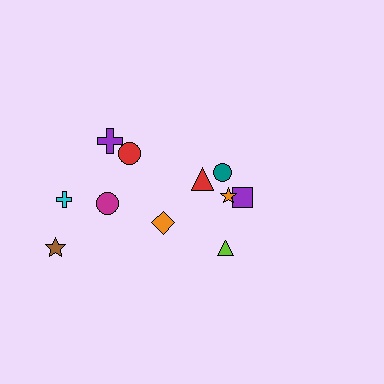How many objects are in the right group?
There are 4 objects.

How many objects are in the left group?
There are 7 objects.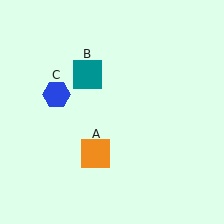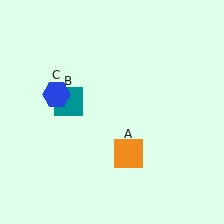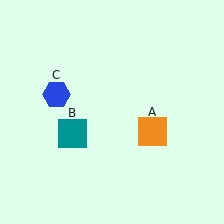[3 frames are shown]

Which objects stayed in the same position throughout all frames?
Blue hexagon (object C) remained stationary.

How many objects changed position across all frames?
2 objects changed position: orange square (object A), teal square (object B).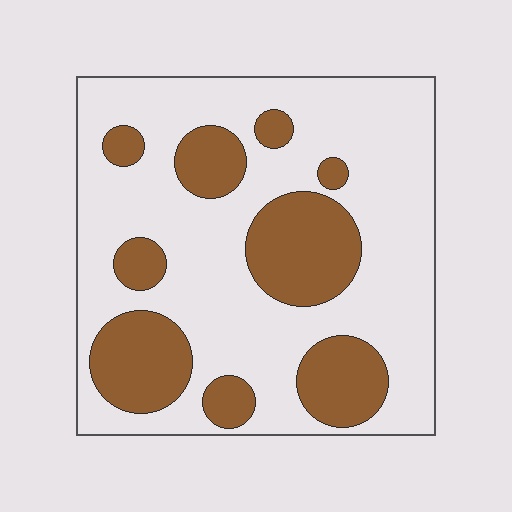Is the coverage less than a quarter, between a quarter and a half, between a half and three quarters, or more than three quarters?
Between a quarter and a half.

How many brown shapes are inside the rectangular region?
9.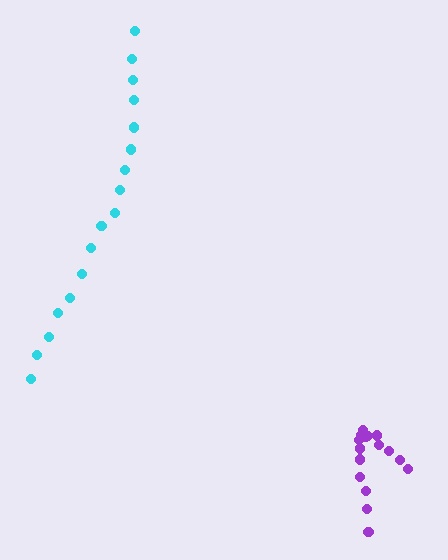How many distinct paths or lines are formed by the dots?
There are 2 distinct paths.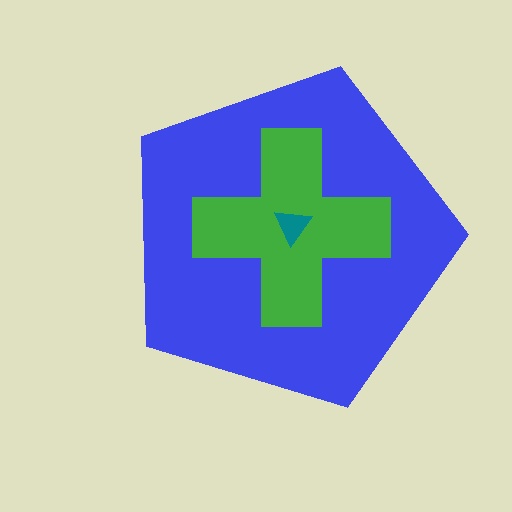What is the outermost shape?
The blue pentagon.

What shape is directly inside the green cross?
The teal triangle.